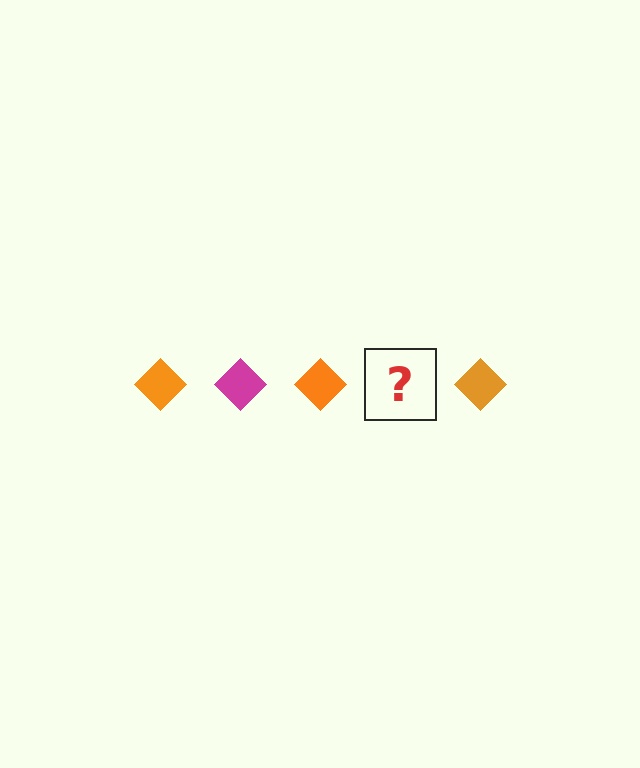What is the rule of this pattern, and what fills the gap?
The rule is that the pattern cycles through orange, magenta diamonds. The gap should be filled with a magenta diamond.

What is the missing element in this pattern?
The missing element is a magenta diamond.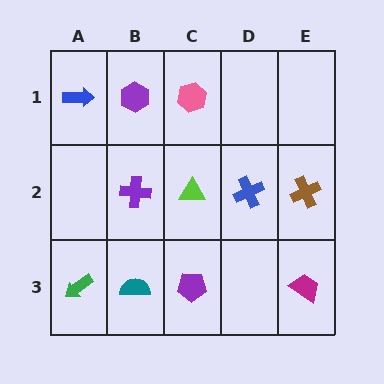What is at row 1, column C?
A pink hexagon.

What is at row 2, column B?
A purple cross.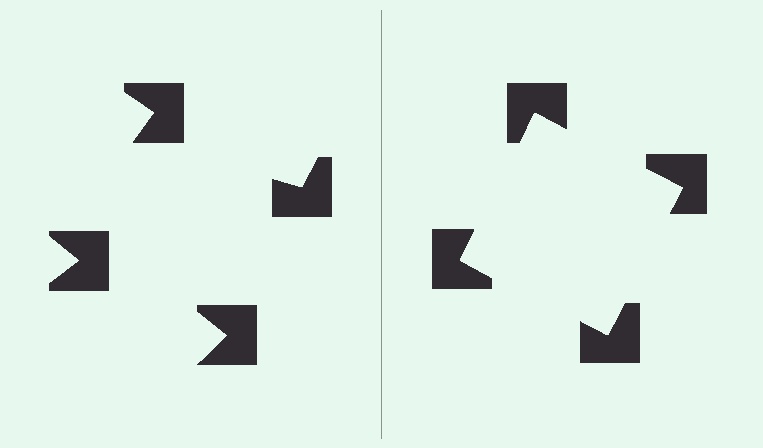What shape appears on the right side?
An illusory square.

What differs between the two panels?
The notched squares are positioned identically on both sides; only the wedge orientations differ. On the right they align to a square; on the left they are misaligned.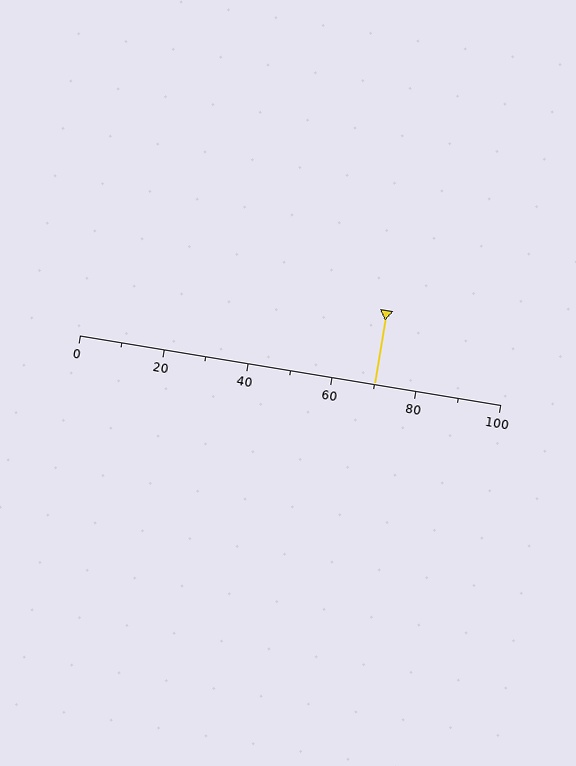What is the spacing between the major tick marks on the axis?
The major ticks are spaced 20 apart.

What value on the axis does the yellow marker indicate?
The marker indicates approximately 70.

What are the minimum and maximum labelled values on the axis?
The axis runs from 0 to 100.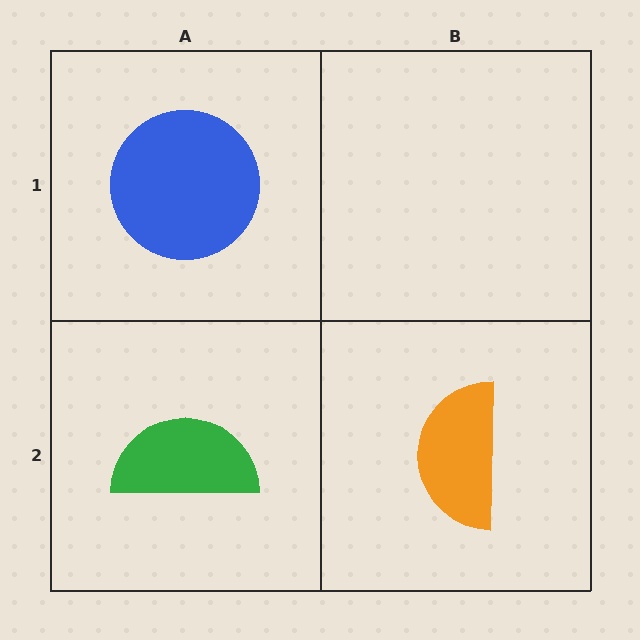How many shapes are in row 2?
2 shapes.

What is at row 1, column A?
A blue circle.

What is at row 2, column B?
An orange semicircle.